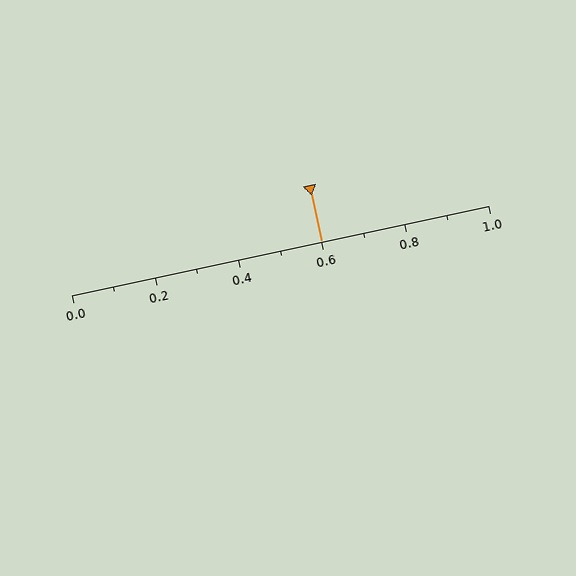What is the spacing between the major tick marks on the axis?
The major ticks are spaced 0.2 apart.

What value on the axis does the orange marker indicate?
The marker indicates approximately 0.6.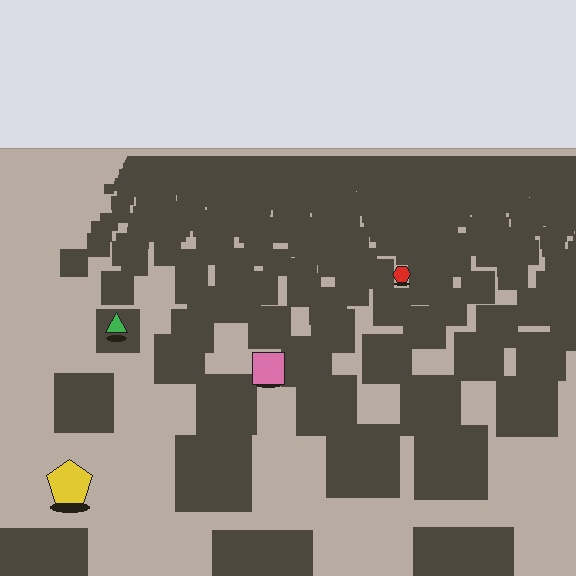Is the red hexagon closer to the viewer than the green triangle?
No. The green triangle is closer — you can tell from the texture gradient: the ground texture is coarser near it.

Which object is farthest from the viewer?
The red hexagon is farthest from the viewer. It appears smaller and the ground texture around it is denser.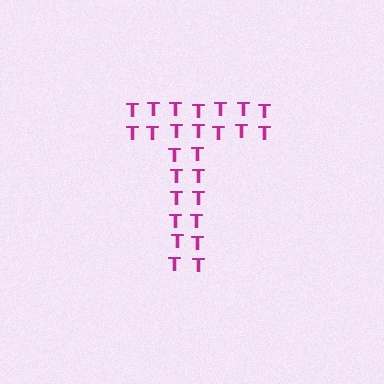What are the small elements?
The small elements are letter T's.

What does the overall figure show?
The overall figure shows the letter T.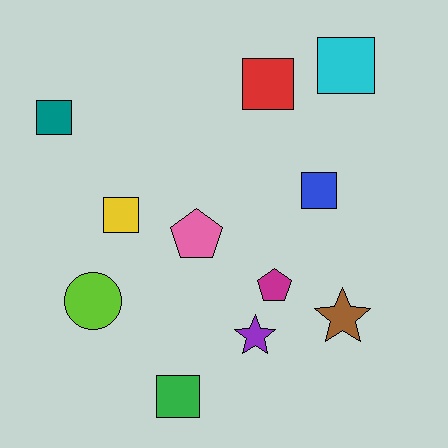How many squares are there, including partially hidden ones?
There are 6 squares.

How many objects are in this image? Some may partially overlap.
There are 11 objects.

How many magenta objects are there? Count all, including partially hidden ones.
There is 1 magenta object.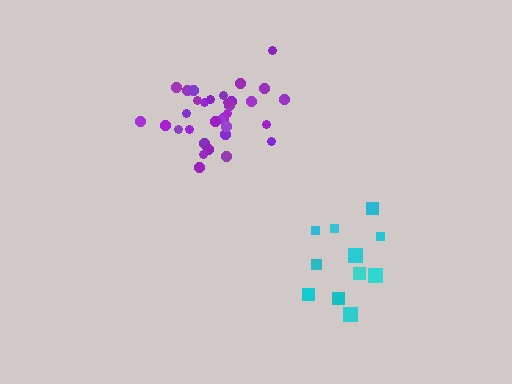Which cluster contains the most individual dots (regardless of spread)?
Purple (33).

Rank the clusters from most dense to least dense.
purple, cyan.